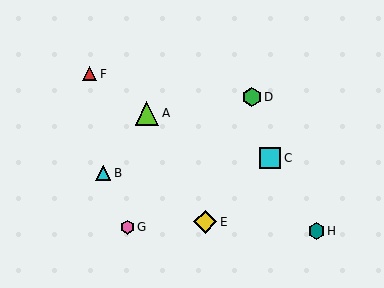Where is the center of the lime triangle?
The center of the lime triangle is at (147, 113).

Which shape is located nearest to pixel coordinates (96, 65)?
The red triangle (labeled F) at (90, 74) is nearest to that location.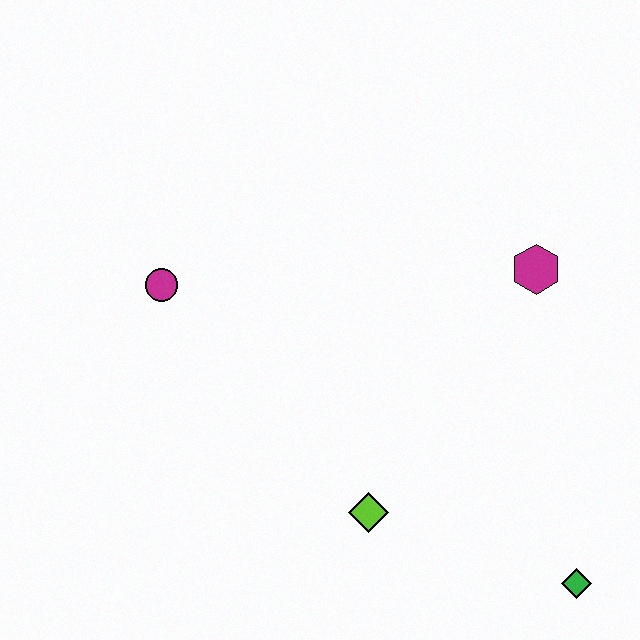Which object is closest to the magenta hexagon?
The lime diamond is closest to the magenta hexagon.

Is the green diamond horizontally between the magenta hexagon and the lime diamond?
No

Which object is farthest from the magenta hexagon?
The magenta circle is farthest from the magenta hexagon.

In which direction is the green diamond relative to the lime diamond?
The green diamond is to the right of the lime diamond.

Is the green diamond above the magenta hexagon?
No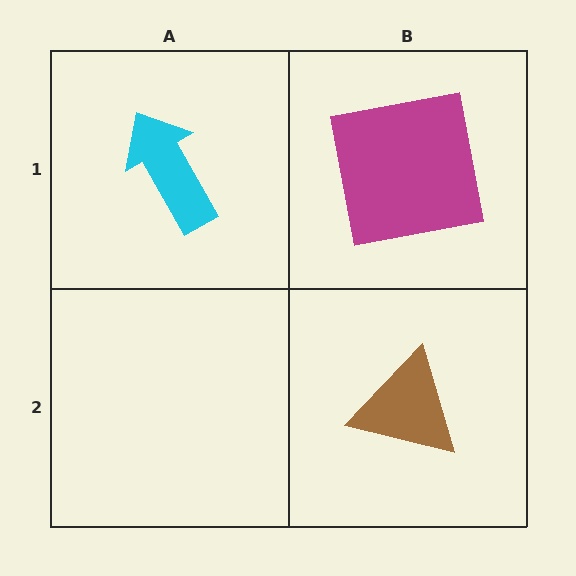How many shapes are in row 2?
1 shape.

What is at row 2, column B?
A brown triangle.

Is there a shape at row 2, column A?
No, that cell is empty.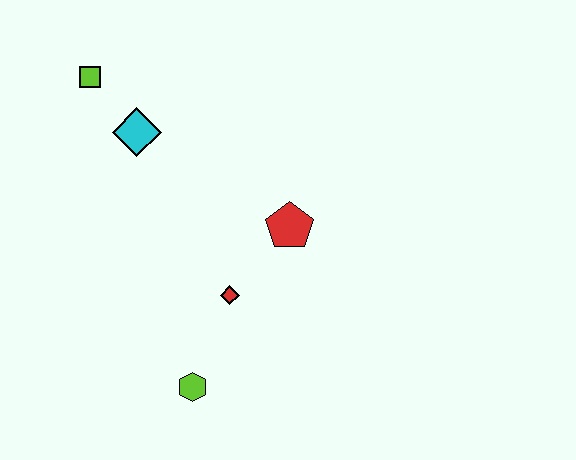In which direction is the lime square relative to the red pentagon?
The lime square is to the left of the red pentagon.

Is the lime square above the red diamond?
Yes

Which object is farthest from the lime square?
The lime hexagon is farthest from the lime square.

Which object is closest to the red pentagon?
The red diamond is closest to the red pentagon.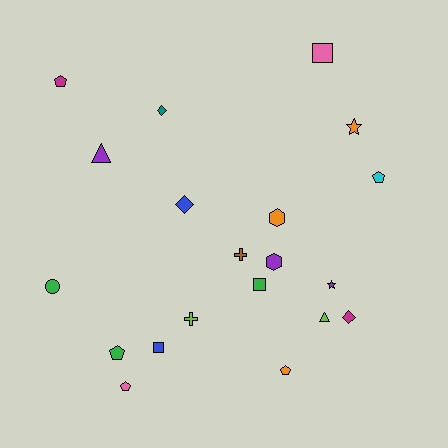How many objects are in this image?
There are 20 objects.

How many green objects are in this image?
There are 3 green objects.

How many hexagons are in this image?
There are 2 hexagons.